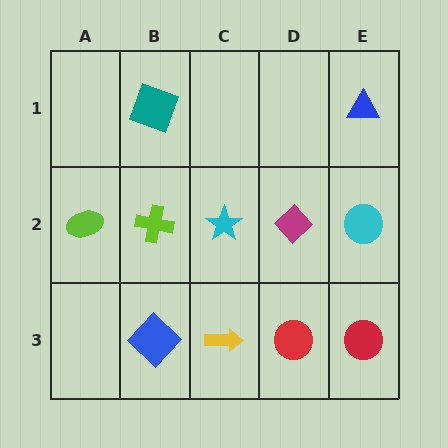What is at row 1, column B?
A teal square.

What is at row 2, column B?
A lime cross.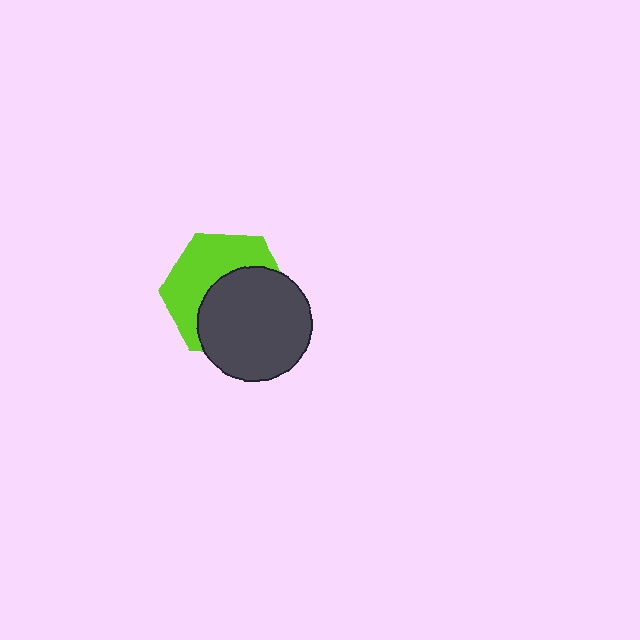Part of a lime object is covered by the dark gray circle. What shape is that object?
It is a hexagon.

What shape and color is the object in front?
The object in front is a dark gray circle.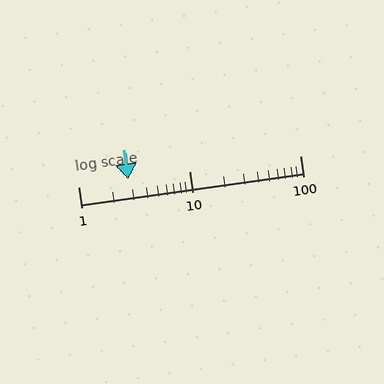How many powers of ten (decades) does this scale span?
The scale spans 2 decades, from 1 to 100.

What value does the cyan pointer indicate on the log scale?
The pointer indicates approximately 2.8.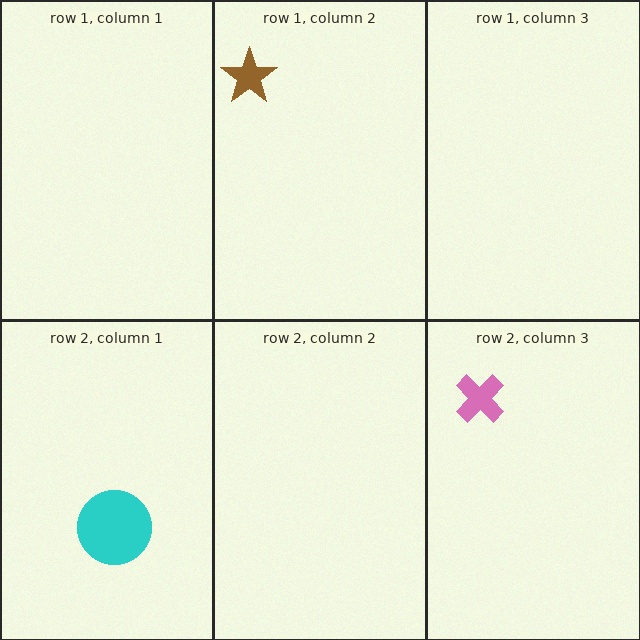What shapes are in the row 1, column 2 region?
The brown star.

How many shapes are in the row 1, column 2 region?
1.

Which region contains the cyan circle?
The row 2, column 1 region.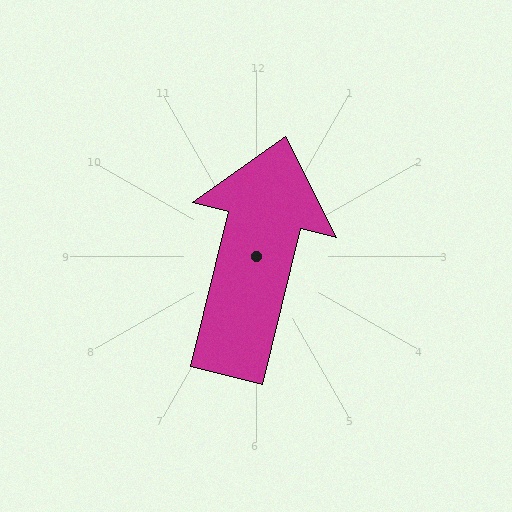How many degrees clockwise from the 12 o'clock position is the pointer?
Approximately 14 degrees.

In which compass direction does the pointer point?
North.